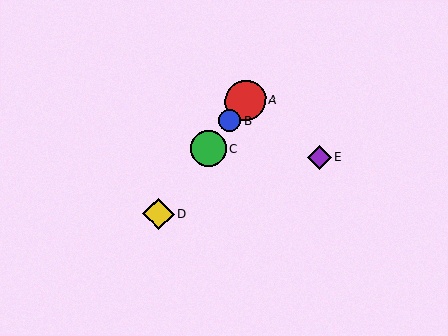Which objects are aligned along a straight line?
Objects A, B, C, D are aligned along a straight line.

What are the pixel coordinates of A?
Object A is at (246, 101).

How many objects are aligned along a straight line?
4 objects (A, B, C, D) are aligned along a straight line.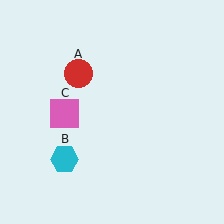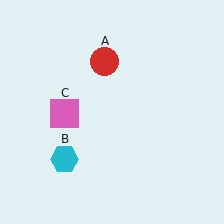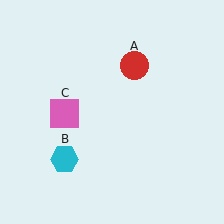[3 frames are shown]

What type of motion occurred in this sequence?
The red circle (object A) rotated clockwise around the center of the scene.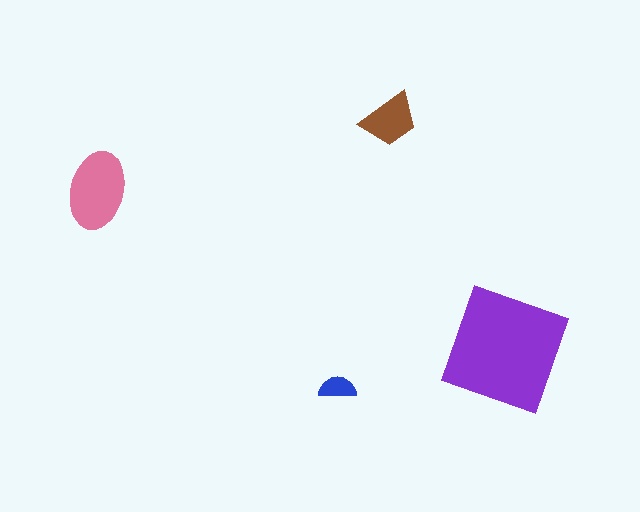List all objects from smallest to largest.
The blue semicircle, the brown trapezoid, the pink ellipse, the purple square.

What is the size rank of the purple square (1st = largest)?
1st.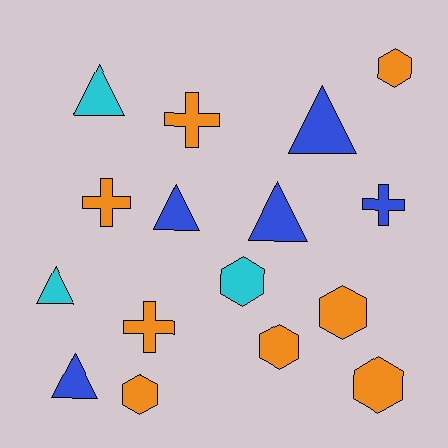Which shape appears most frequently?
Hexagon, with 6 objects.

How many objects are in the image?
There are 16 objects.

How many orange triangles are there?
There are no orange triangles.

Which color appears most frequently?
Orange, with 8 objects.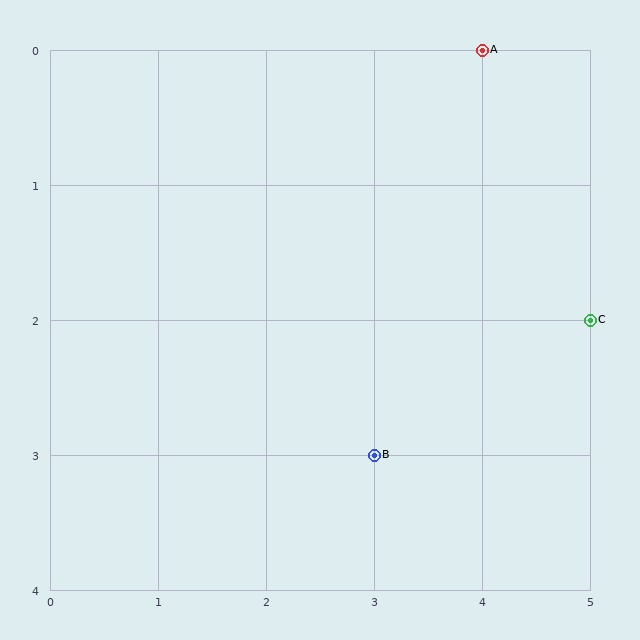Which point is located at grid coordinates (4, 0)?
Point A is at (4, 0).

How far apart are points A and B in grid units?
Points A and B are 1 column and 3 rows apart (about 3.2 grid units diagonally).